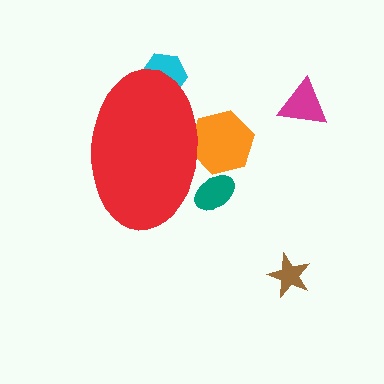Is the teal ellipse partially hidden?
Yes, the teal ellipse is partially hidden behind the red ellipse.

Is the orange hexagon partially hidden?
Yes, the orange hexagon is partially hidden behind the red ellipse.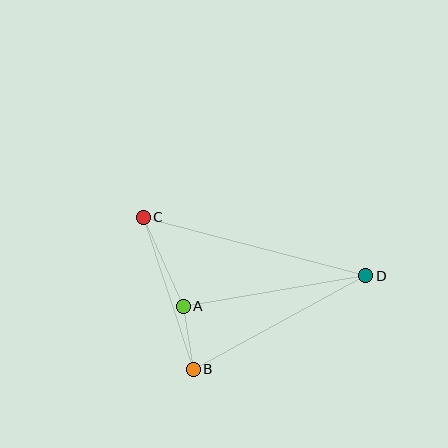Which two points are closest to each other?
Points A and B are closest to each other.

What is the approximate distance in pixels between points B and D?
The distance between B and D is approximately 196 pixels.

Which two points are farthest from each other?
Points C and D are farthest from each other.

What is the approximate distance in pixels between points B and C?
The distance between B and C is approximately 160 pixels.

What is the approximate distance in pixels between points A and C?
The distance between A and C is approximately 97 pixels.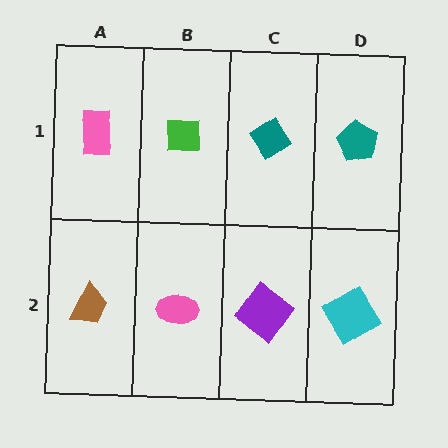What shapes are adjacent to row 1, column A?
A brown trapezoid (row 2, column A), a green square (row 1, column B).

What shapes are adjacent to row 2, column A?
A pink rectangle (row 1, column A), a pink ellipse (row 2, column B).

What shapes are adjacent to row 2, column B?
A green square (row 1, column B), a brown trapezoid (row 2, column A), a purple diamond (row 2, column C).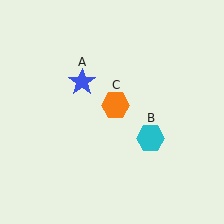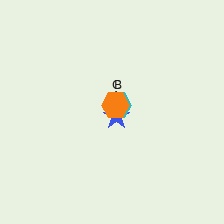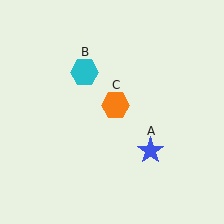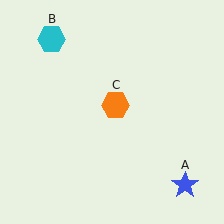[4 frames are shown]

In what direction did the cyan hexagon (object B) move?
The cyan hexagon (object B) moved up and to the left.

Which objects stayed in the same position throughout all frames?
Orange hexagon (object C) remained stationary.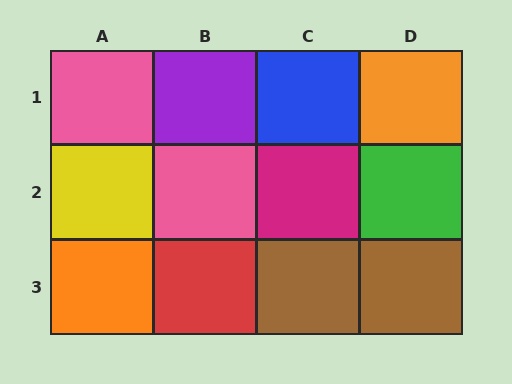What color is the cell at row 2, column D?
Green.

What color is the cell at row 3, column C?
Brown.